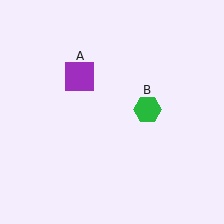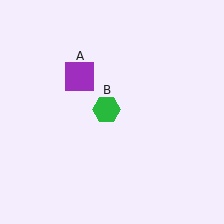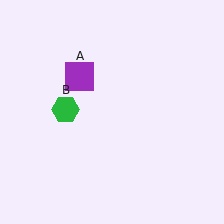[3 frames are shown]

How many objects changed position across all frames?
1 object changed position: green hexagon (object B).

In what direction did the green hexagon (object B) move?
The green hexagon (object B) moved left.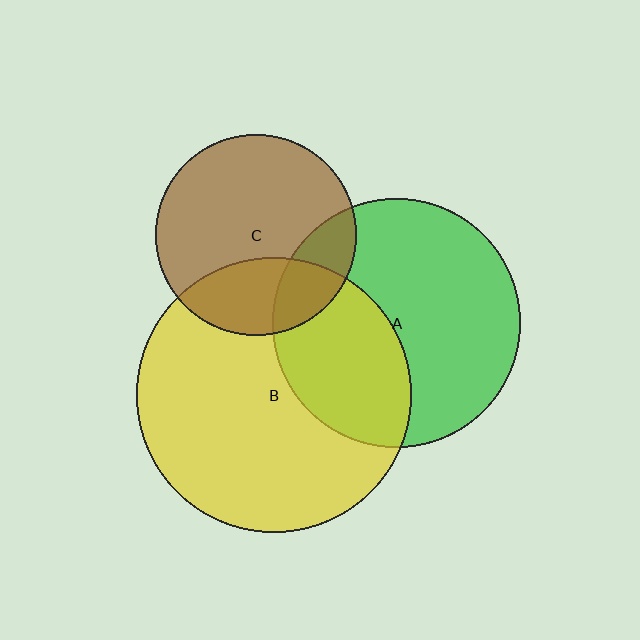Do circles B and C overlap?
Yes.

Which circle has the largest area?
Circle B (yellow).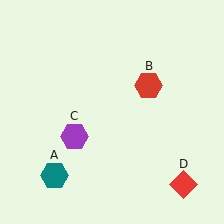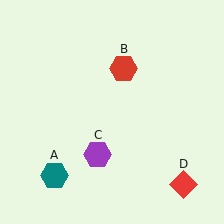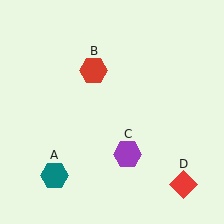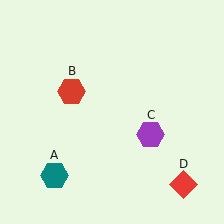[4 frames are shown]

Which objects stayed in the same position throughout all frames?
Teal hexagon (object A) and red diamond (object D) remained stationary.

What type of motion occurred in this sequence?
The red hexagon (object B), purple hexagon (object C) rotated counterclockwise around the center of the scene.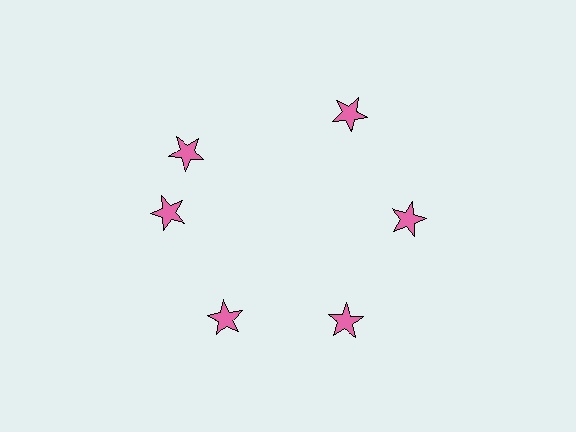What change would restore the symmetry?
The symmetry would be restored by rotating it back into even spacing with its neighbors so that all 6 stars sit at equal angles and equal distance from the center.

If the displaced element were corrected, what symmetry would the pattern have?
It would have 6-fold rotational symmetry — the pattern would map onto itself every 60 degrees.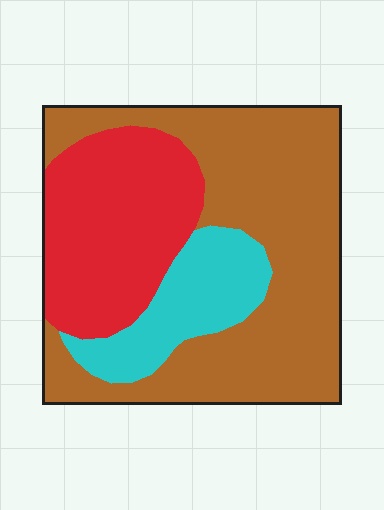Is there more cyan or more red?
Red.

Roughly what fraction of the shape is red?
Red takes up about one third (1/3) of the shape.